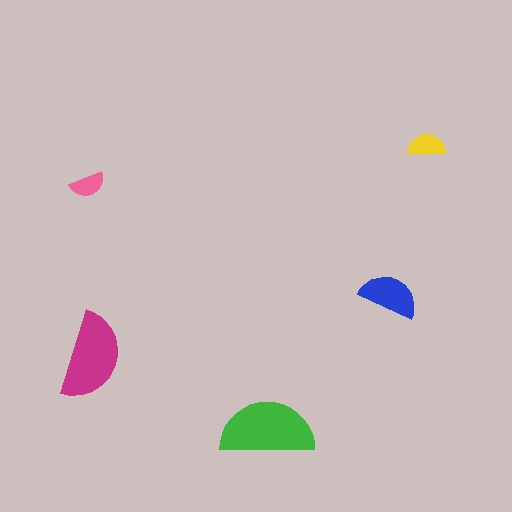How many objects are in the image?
There are 5 objects in the image.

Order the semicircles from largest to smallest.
the green one, the magenta one, the blue one, the yellow one, the pink one.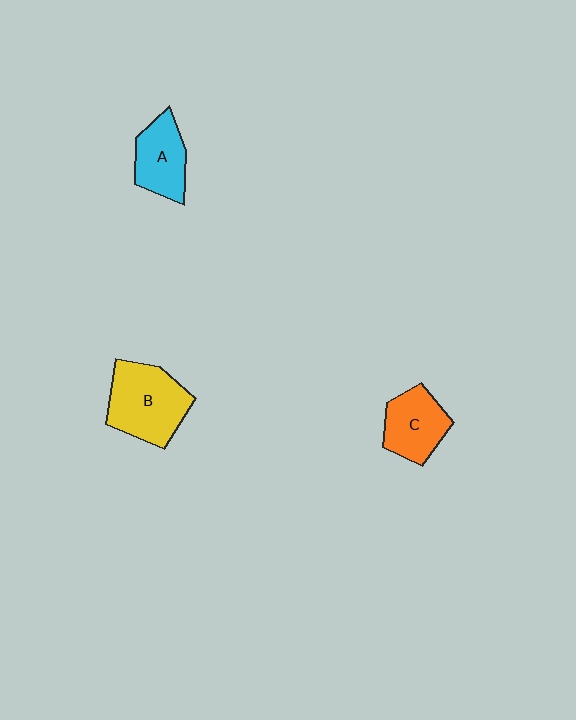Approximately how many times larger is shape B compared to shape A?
Approximately 1.5 times.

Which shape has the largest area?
Shape B (yellow).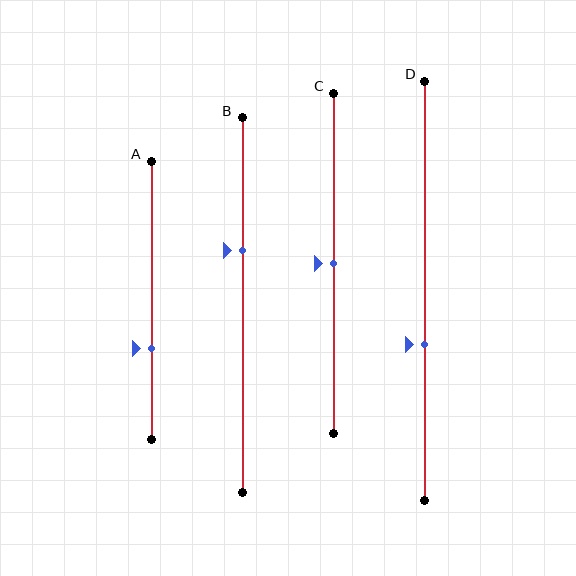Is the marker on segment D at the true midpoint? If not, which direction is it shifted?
No, the marker on segment D is shifted downward by about 13% of the segment length.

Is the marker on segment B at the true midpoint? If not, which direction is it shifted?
No, the marker on segment B is shifted upward by about 15% of the segment length.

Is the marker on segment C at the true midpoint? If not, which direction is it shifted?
Yes, the marker on segment C is at the true midpoint.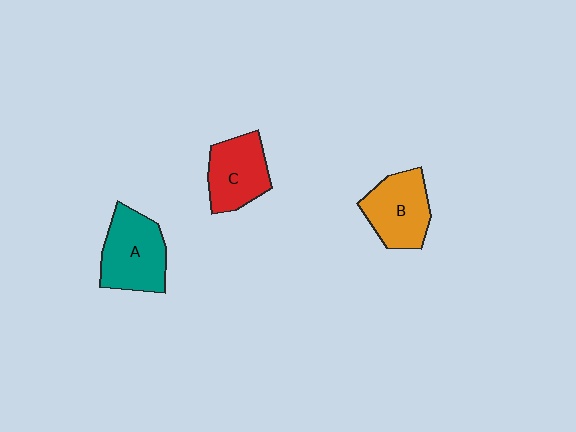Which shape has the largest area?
Shape A (teal).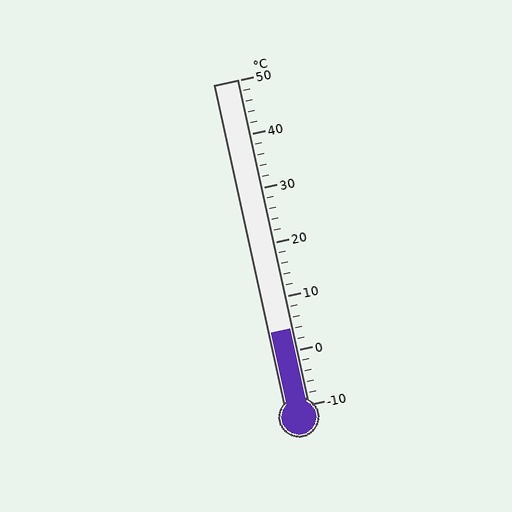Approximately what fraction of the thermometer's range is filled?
The thermometer is filled to approximately 25% of its range.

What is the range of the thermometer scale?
The thermometer scale ranges from -10°C to 50°C.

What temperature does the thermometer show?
The thermometer shows approximately 4°C.